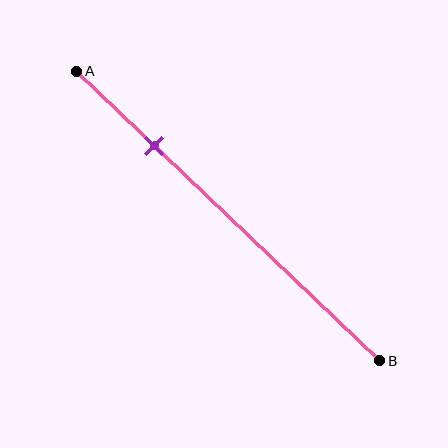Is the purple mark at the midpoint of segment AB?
No, the mark is at about 25% from A, not at the 50% midpoint.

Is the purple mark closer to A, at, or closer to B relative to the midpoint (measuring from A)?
The purple mark is closer to point A than the midpoint of segment AB.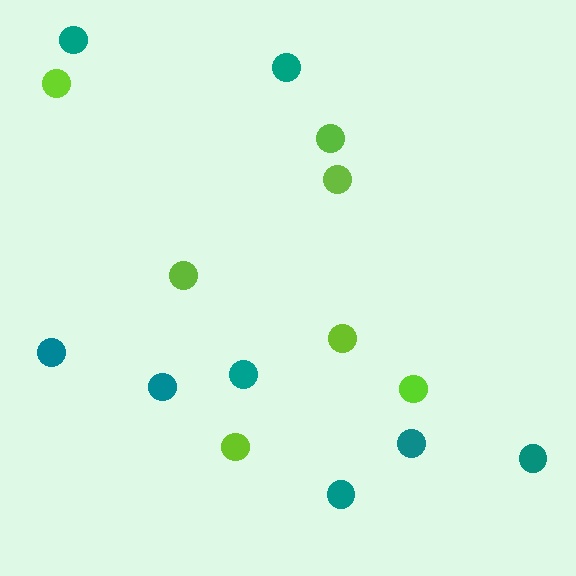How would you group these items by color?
There are 2 groups: one group of lime circles (7) and one group of teal circles (8).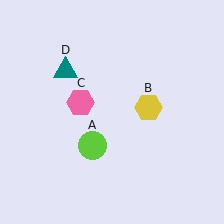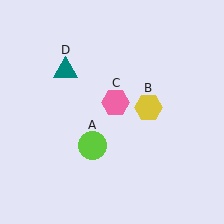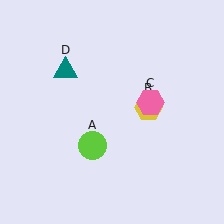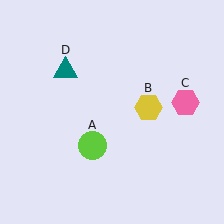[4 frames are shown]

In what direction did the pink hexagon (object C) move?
The pink hexagon (object C) moved right.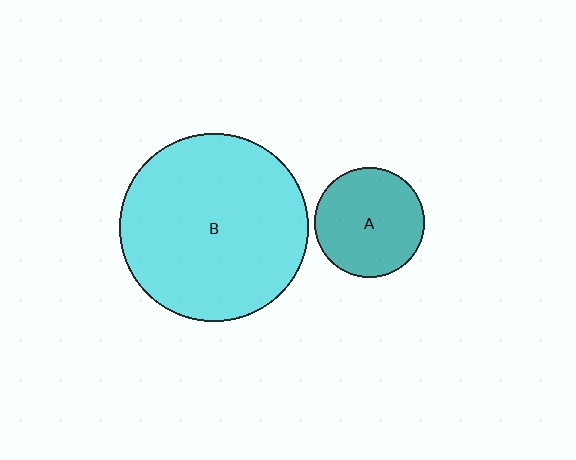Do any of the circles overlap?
No, none of the circles overlap.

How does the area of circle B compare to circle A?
Approximately 2.9 times.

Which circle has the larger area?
Circle B (cyan).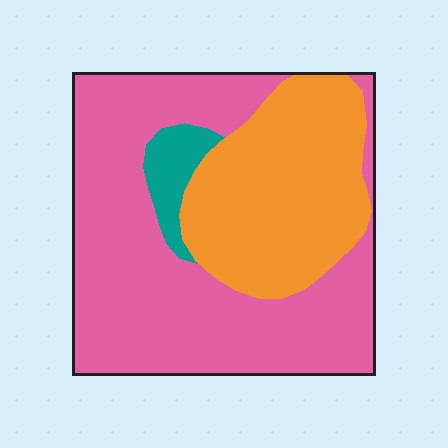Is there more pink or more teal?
Pink.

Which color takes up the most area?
Pink, at roughly 60%.